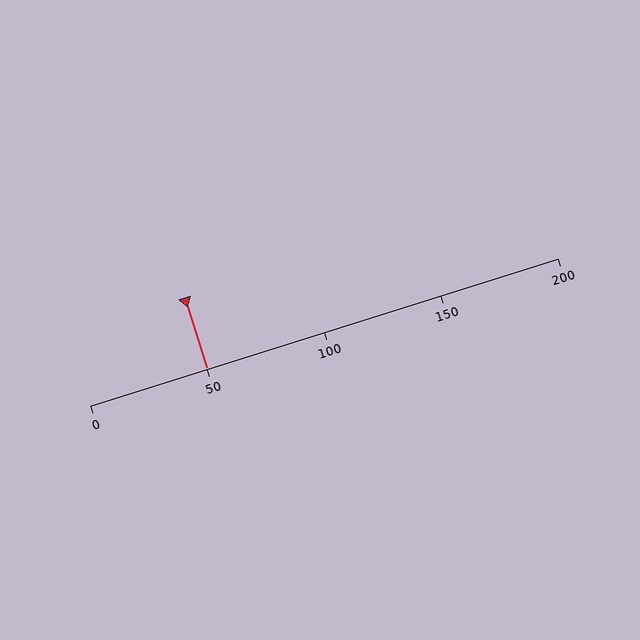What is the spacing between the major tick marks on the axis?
The major ticks are spaced 50 apart.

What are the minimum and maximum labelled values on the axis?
The axis runs from 0 to 200.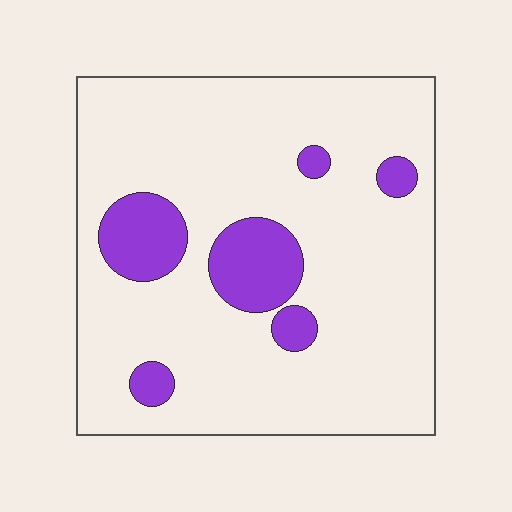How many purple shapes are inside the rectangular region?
6.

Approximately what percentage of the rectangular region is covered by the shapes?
Approximately 15%.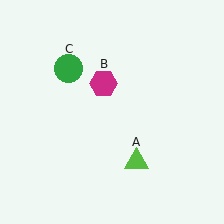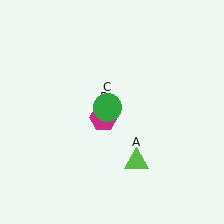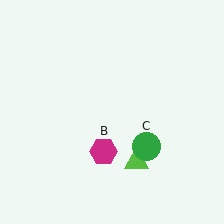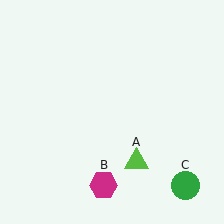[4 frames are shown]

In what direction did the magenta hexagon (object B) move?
The magenta hexagon (object B) moved down.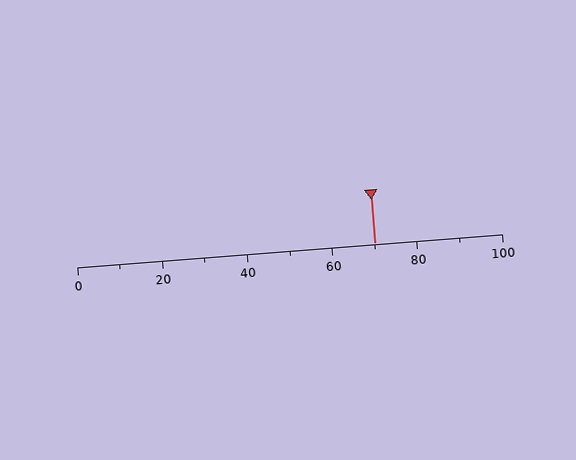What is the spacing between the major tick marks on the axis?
The major ticks are spaced 20 apart.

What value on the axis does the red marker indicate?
The marker indicates approximately 70.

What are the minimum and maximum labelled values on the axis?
The axis runs from 0 to 100.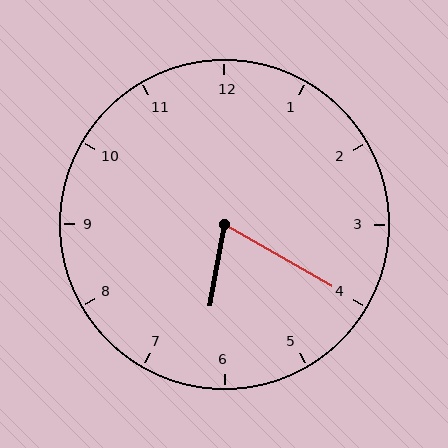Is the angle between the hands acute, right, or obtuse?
It is acute.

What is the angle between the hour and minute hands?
Approximately 70 degrees.